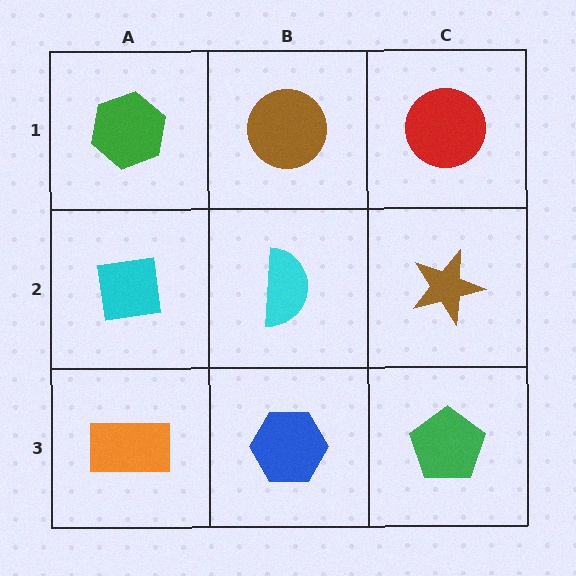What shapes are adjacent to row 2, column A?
A green hexagon (row 1, column A), an orange rectangle (row 3, column A), a cyan semicircle (row 2, column B).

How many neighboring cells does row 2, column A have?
3.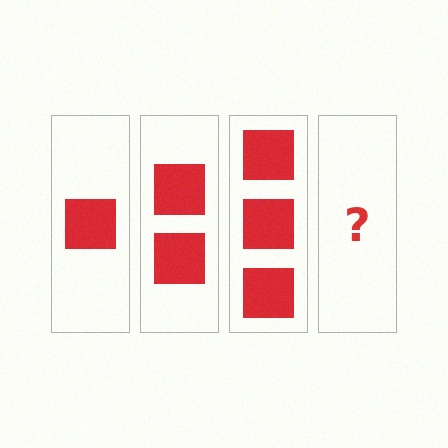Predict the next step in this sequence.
The next step is 4 squares.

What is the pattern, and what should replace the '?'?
The pattern is that each step adds one more square. The '?' should be 4 squares.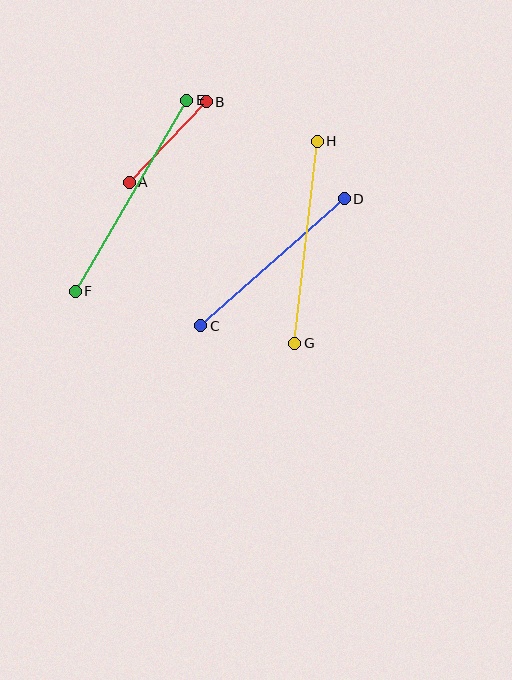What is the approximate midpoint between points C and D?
The midpoint is at approximately (273, 262) pixels.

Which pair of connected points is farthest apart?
Points E and F are farthest apart.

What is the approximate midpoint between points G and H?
The midpoint is at approximately (306, 242) pixels.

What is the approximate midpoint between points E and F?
The midpoint is at approximately (131, 196) pixels.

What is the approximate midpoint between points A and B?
The midpoint is at approximately (168, 142) pixels.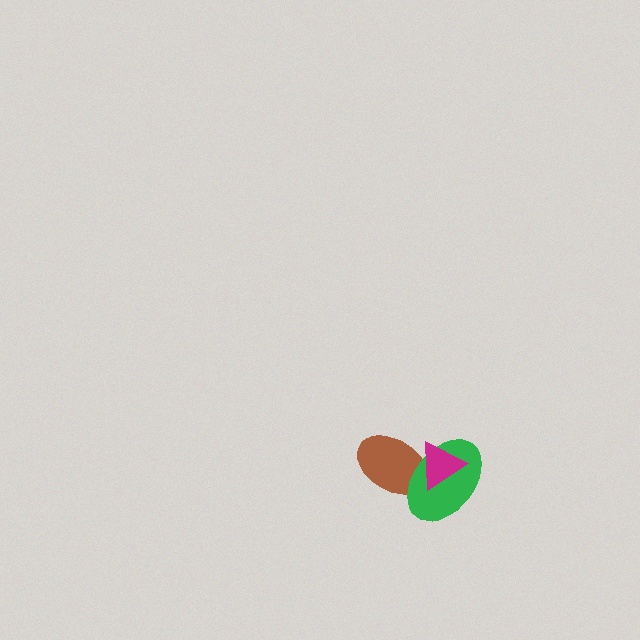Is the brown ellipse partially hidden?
Yes, it is partially covered by another shape.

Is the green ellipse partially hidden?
Yes, it is partially covered by another shape.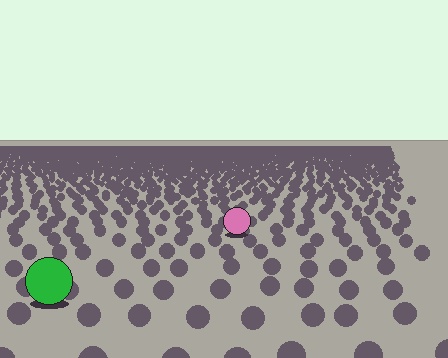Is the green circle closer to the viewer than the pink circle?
Yes. The green circle is closer — you can tell from the texture gradient: the ground texture is coarser near it.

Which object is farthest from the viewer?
The pink circle is farthest from the viewer. It appears smaller and the ground texture around it is denser.